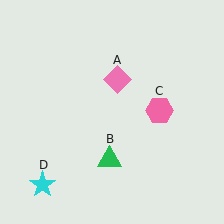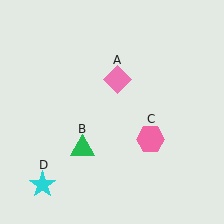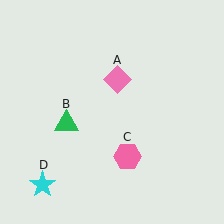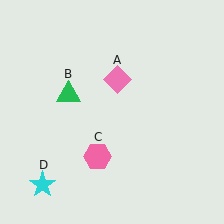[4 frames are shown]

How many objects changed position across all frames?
2 objects changed position: green triangle (object B), pink hexagon (object C).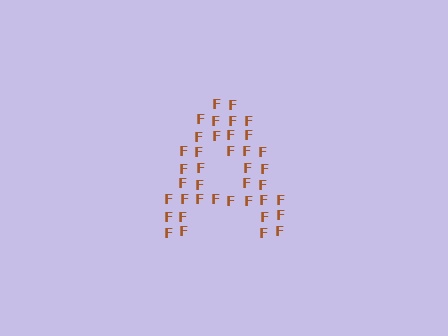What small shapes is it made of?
It is made of small letter F's.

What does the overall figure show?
The overall figure shows the letter A.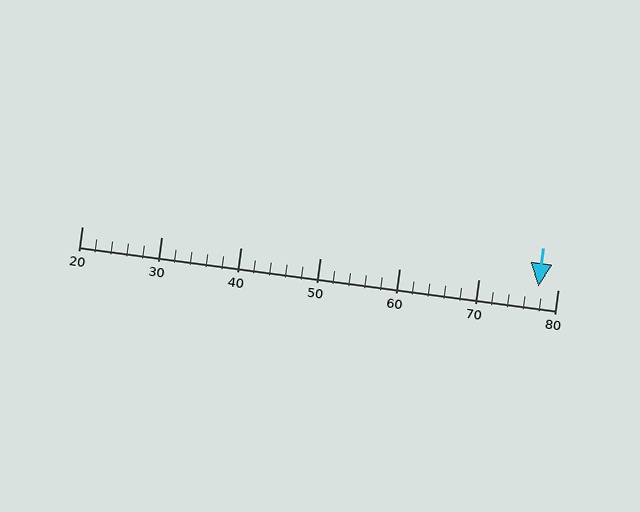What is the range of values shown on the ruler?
The ruler shows values from 20 to 80.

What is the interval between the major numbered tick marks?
The major tick marks are spaced 10 units apart.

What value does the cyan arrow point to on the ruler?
The cyan arrow points to approximately 78.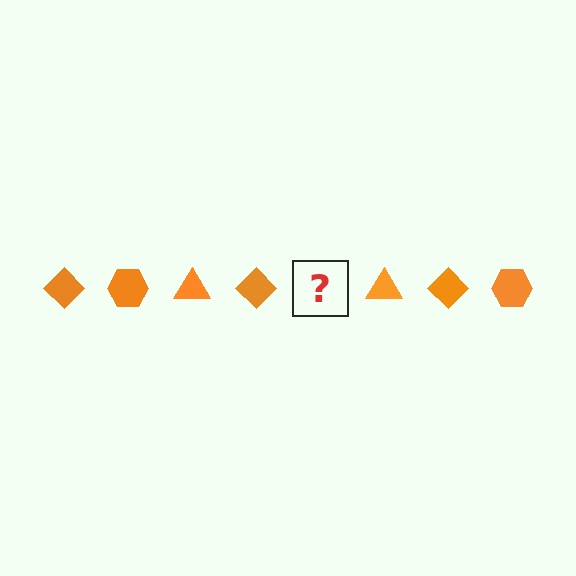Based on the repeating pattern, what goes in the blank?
The blank should be an orange hexagon.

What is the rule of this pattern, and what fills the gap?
The rule is that the pattern cycles through diamond, hexagon, triangle shapes in orange. The gap should be filled with an orange hexagon.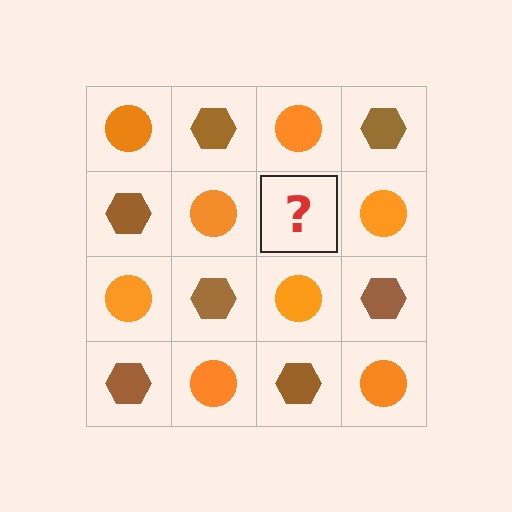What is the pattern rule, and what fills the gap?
The rule is that it alternates orange circle and brown hexagon in a checkerboard pattern. The gap should be filled with a brown hexagon.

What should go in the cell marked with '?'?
The missing cell should contain a brown hexagon.